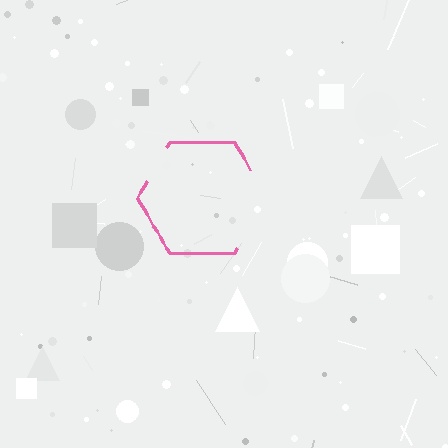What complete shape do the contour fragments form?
The contour fragments form a hexagon.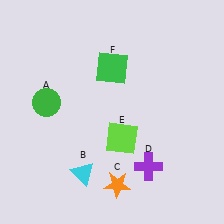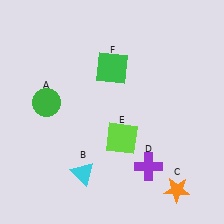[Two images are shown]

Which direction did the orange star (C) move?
The orange star (C) moved right.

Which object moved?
The orange star (C) moved right.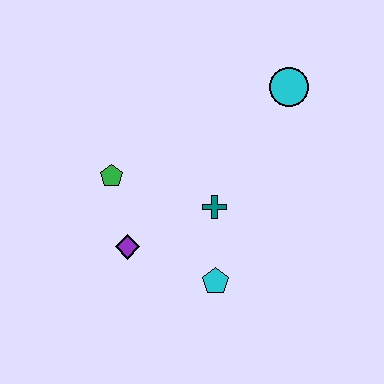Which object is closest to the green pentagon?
The purple diamond is closest to the green pentagon.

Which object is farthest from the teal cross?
The cyan circle is farthest from the teal cross.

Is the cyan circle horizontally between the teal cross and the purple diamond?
No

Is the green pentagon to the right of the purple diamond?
No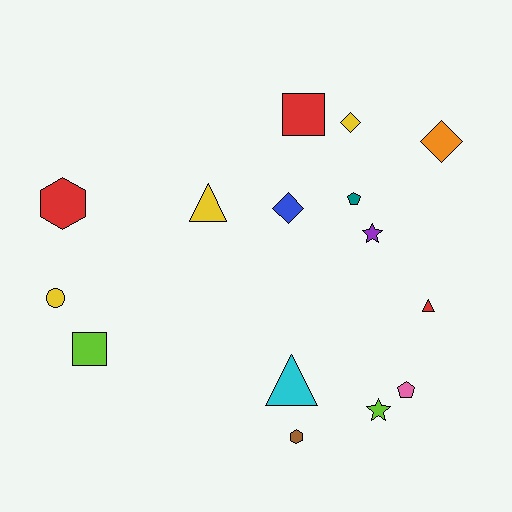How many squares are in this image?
There are 2 squares.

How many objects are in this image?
There are 15 objects.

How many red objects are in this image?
There are 3 red objects.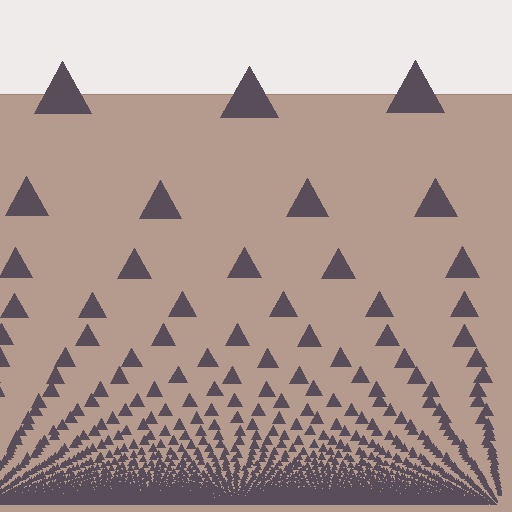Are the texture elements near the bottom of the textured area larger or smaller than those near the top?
Smaller. The gradient is inverted — elements near the bottom are smaller and denser.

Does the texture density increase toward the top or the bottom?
Density increases toward the bottom.